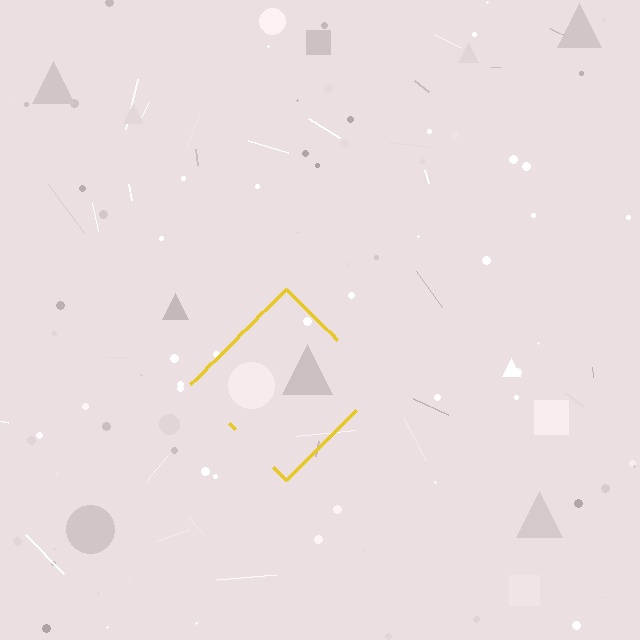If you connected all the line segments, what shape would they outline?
They would outline a diamond.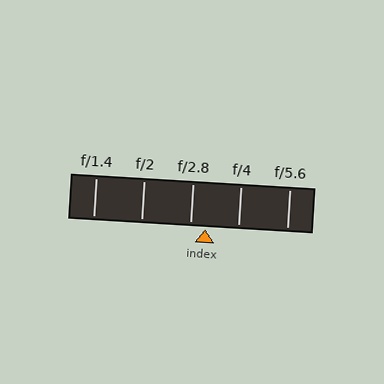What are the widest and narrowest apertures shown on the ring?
The widest aperture shown is f/1.4 and the narrowest is f/5.6.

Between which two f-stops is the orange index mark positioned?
The index mark is between f/2.8 and f/4.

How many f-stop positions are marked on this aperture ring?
There are 5 f-stop positions marked.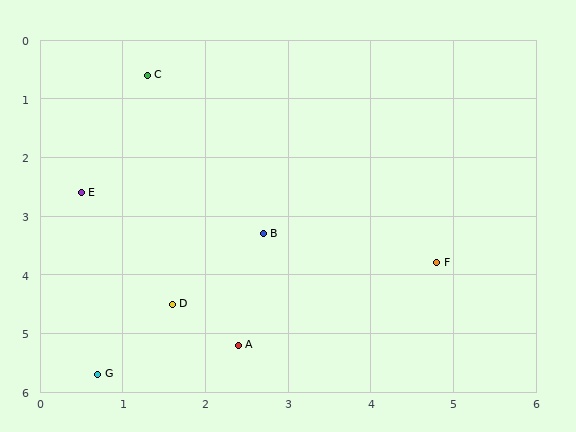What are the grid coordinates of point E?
Point E is at approximately (0.5, 2.6).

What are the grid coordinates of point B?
Point B is at approximately (2.7, 3.3).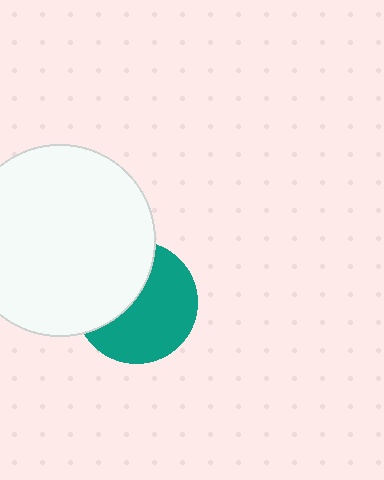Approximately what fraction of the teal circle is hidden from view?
Roughly 41% of the teal circle is hidden behind the white circle.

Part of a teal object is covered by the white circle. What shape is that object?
It is a circle.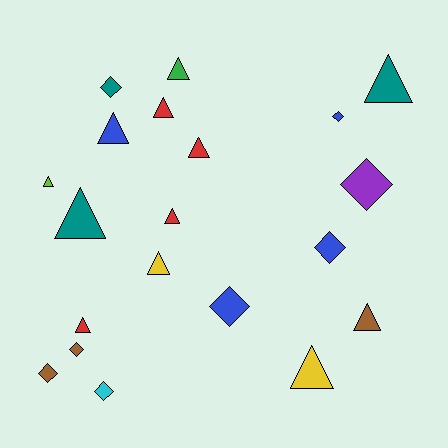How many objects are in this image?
There are 20 objects.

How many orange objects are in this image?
There are no orange objects.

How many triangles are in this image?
There are 12 triangles.